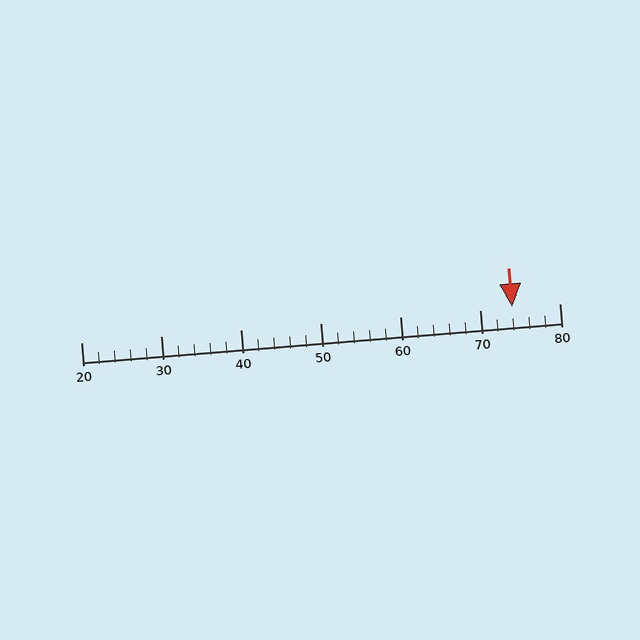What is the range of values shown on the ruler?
The ruler shows values from 20 to 80.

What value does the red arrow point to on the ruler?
The red arrow points to approximately 74.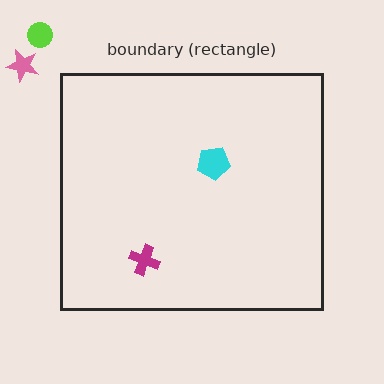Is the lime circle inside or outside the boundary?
Outside.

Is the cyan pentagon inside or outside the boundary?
Inside.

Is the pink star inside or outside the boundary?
Outside.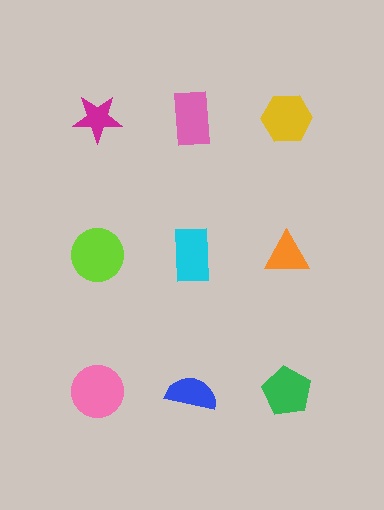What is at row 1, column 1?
A magenta star.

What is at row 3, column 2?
A blue semicircle.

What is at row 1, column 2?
A pink rectangle.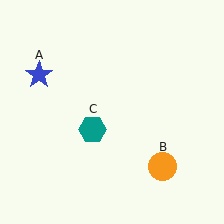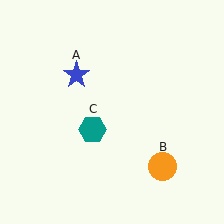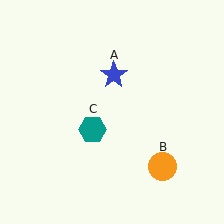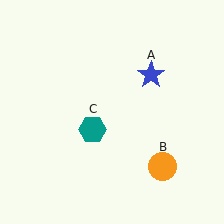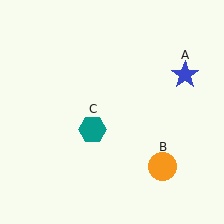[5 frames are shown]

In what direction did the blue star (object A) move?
The blue star (object A) moved right.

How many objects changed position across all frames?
1 object changed position: blue star (object A).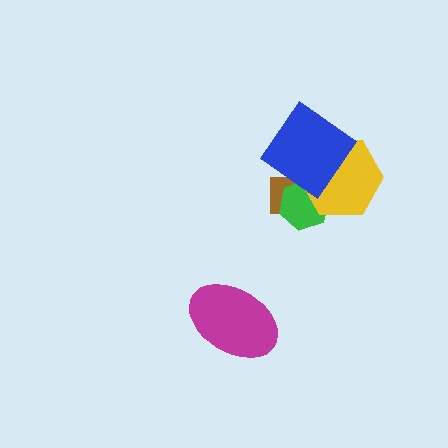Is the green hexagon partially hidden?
Yes, it is partially covered by another shape.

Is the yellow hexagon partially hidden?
Yes, it is partially covered by another shape.